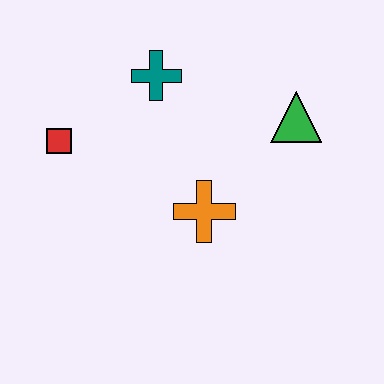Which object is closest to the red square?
The teal cross is closest to the red square.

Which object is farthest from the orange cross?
The red square is farthest from the orange cross.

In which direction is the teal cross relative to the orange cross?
The teal cross is above the orange cross.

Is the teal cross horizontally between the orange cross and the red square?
Yes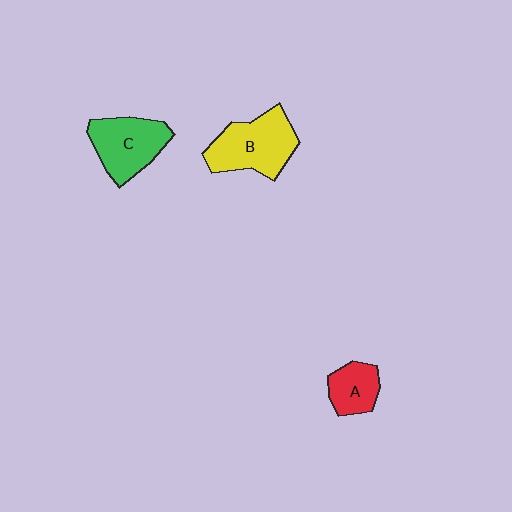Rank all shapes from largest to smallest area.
From largest to smallest: B (yellow), C (green), A (red).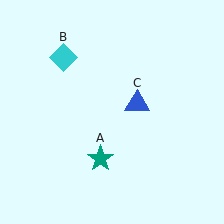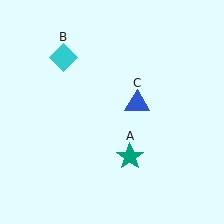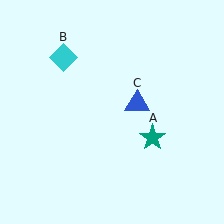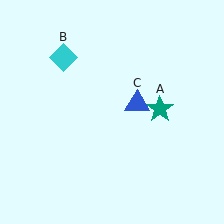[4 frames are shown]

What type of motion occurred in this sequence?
The teal star (object A) rotated counterclockwise around the center of the scene.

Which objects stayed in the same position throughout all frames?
Cyan diamond (object B) and blue triangle (object C) remained stationary.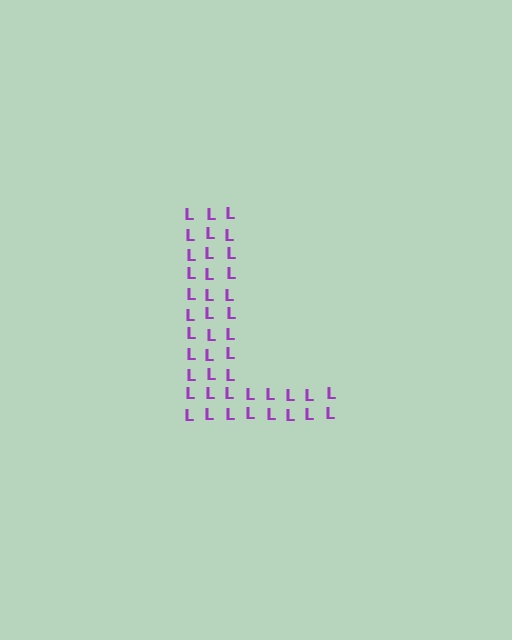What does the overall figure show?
The overall figure shows the letter L.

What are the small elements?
The small elements are letter L's.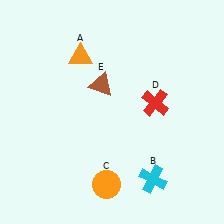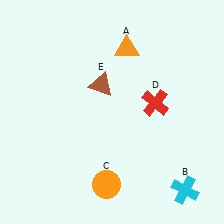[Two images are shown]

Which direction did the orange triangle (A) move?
The orange triangle (A) moved right.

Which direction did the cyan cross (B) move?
The cyan cross (B) moved right.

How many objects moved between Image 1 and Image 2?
2 objects moved between the two images.